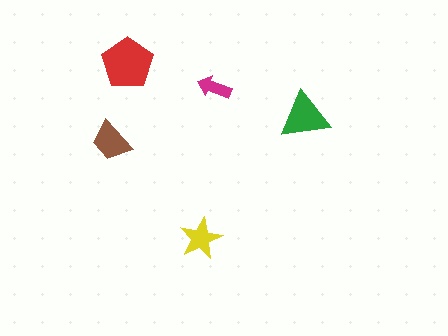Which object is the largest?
The red pentagon.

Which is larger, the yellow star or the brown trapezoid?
The brown trapezoid.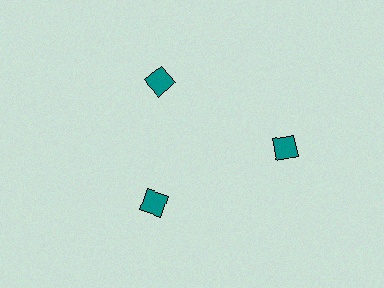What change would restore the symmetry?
The symmetry would be restored by moving it inward, back onto the ring so that all 3 diamonds sit at equal angles and equal distance from the center.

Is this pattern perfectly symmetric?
No. The 3 teal diamonds are arranged in a ring, but one element near the 3 o'clock position is pushed outward from the center, breaking the 3-fold rotational symmetry.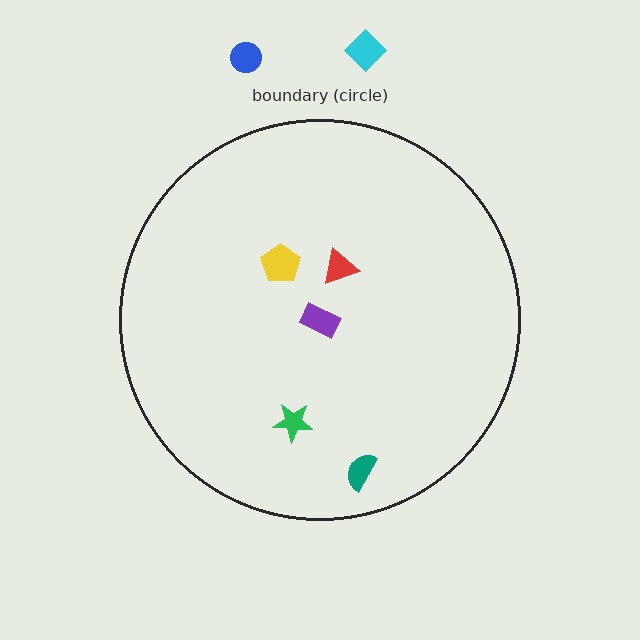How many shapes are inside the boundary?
5 inside, 2 outside.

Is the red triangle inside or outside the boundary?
Inside.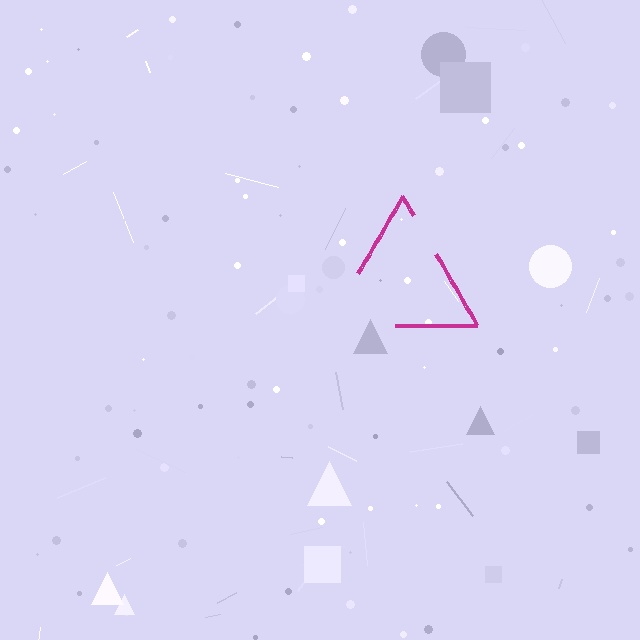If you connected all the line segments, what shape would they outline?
They would outline a triangle.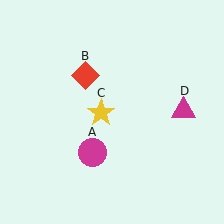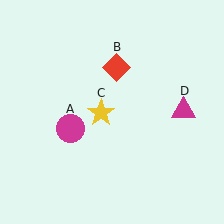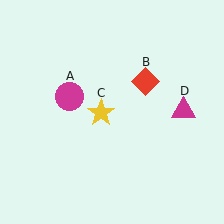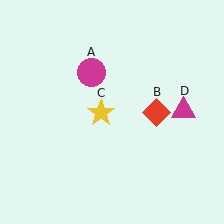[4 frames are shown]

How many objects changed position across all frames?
2 objects changed position: magenta circle (object A), red diamond (object B).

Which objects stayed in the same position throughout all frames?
Yellow star (object C) and magenta triangle (object D) remained stationary.